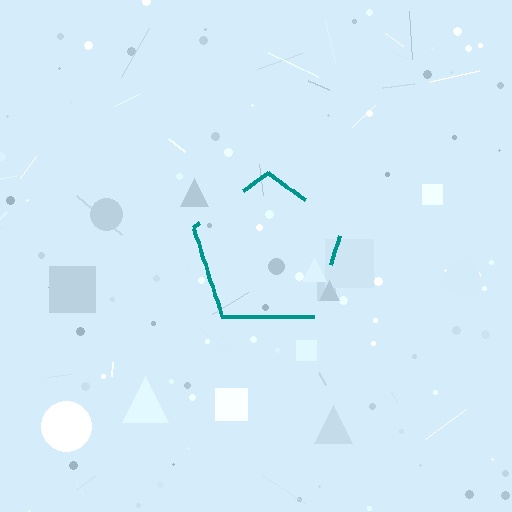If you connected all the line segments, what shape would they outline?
They would outline a pentagon.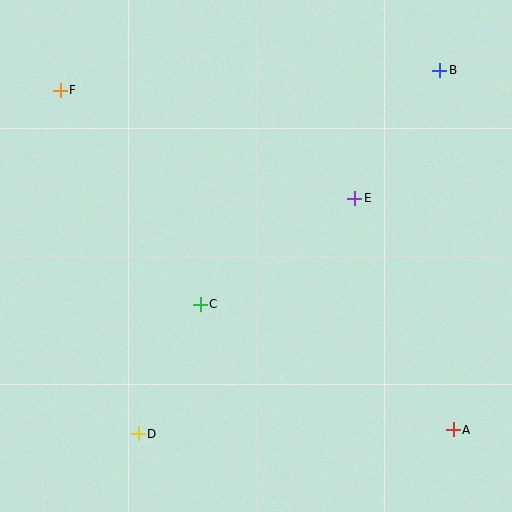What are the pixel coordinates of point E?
Point E is at (355, 198).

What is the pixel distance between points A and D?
The distance between A and D is 315 pixels.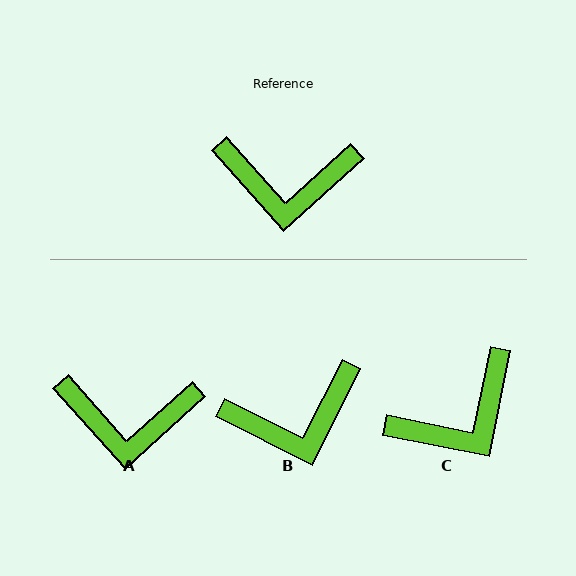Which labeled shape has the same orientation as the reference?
A.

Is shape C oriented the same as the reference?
No, it is off by about 37 degrees.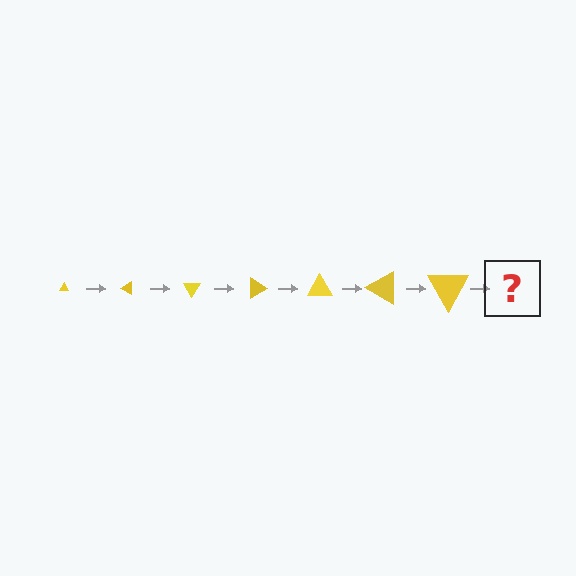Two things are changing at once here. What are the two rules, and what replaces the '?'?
The two rules are that the triangle grows larger each step and it rotates 30 degrees each step. The '?' should be a triangle, larger than the previous one and rotated 210 degrees from the start.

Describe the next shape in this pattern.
It should be a triangle, larger than the previous one and rotated 210 degrees from the start.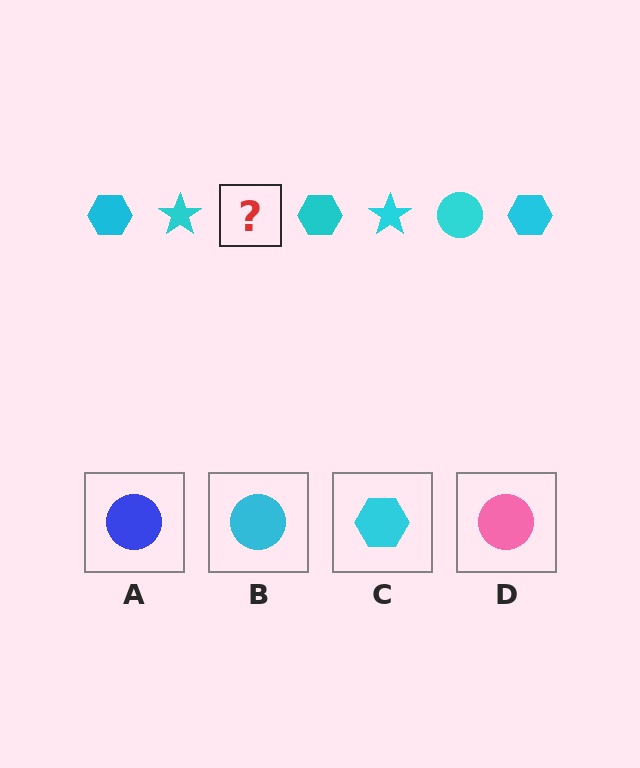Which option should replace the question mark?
Option B.